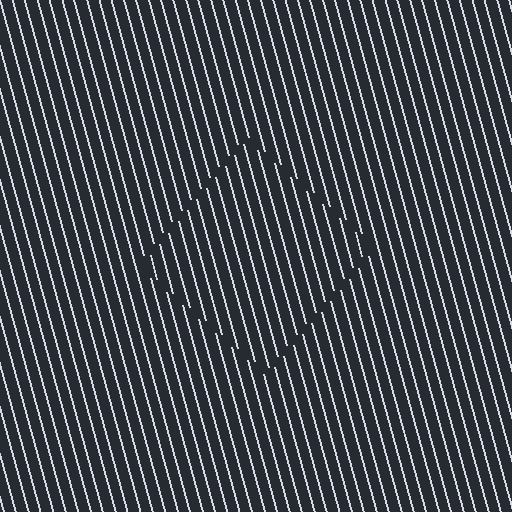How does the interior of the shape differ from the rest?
The interior of the shape contains the same grating, shifted by half a period — the contour is defined by the phase discontinuity where line-ends from the inner and outer gratings abut.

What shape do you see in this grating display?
An illusory square. The interior of the shape contains the same grating, shifted by half a period — the contour is defined by the phase discontinuity where line-ends from the inner and outer gratings abut.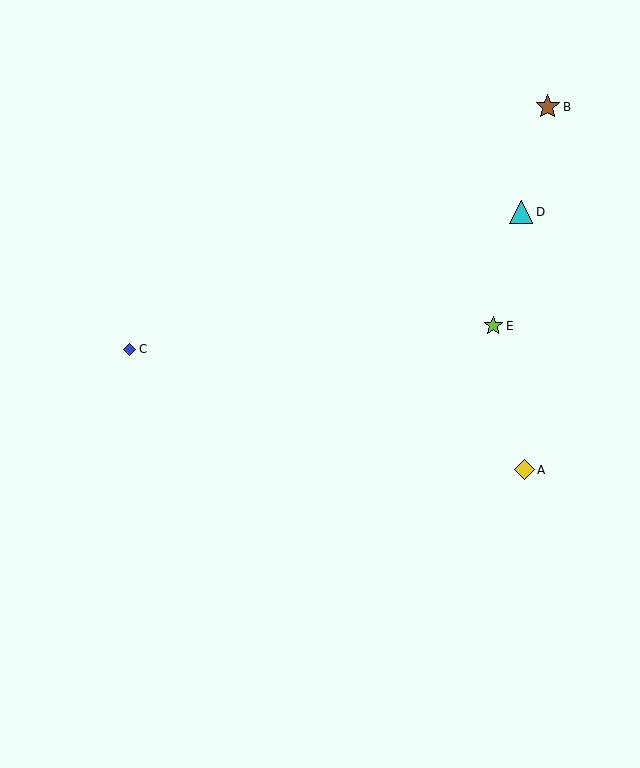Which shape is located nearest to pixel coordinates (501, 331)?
The lime star (labeled E) at (493, 326) is nearest to that location.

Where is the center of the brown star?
The center of the brown star is at (548, 107).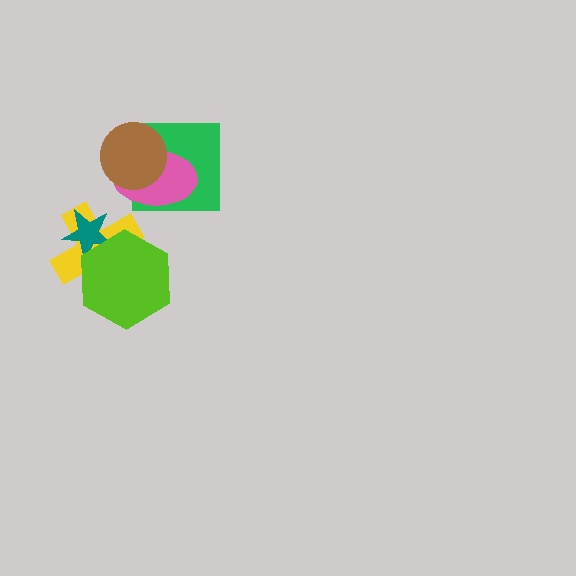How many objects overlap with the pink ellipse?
2 objects overlap with the pink ellipse.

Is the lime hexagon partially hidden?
No, no other shape covers it.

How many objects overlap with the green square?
2 objects overlap with the green square.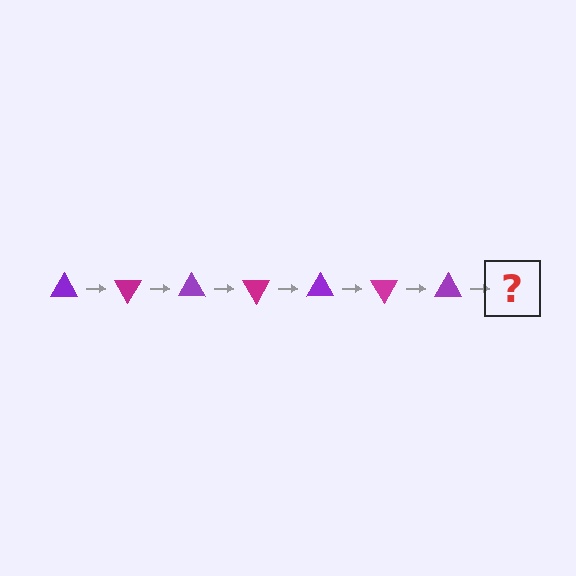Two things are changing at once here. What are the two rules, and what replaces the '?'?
The two rules are that it rotates 60 degrees each step and the color cycles through purple and magenta. The '?' should be a magenta triangle, rotated 420 degrees from the start.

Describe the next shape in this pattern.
It should be a magenta triangle, rotated 420 degrees from the start.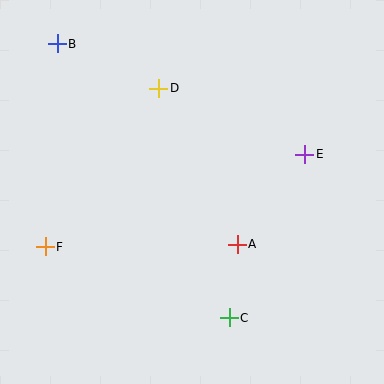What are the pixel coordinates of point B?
Point B is at (57, 44).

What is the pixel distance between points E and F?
The distance between E and F is 275 pixels.